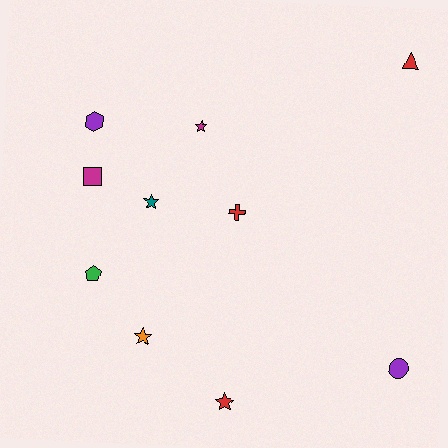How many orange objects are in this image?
There is 1 orange object.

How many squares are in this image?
There is 1 square.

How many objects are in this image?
There are 10 objects.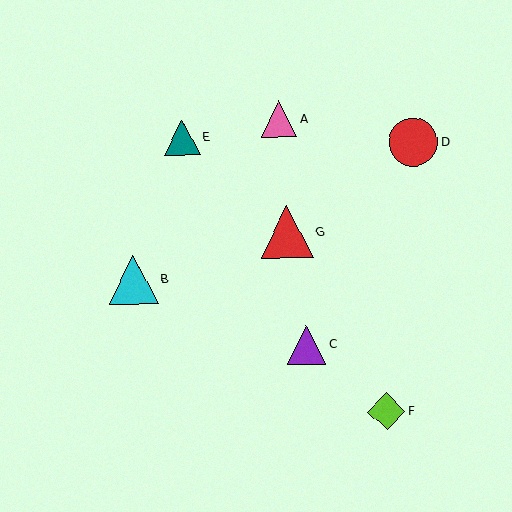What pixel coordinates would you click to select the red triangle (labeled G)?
Click at (287, 232) to select the red triangle G.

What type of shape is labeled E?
Shape E is a teal triangle.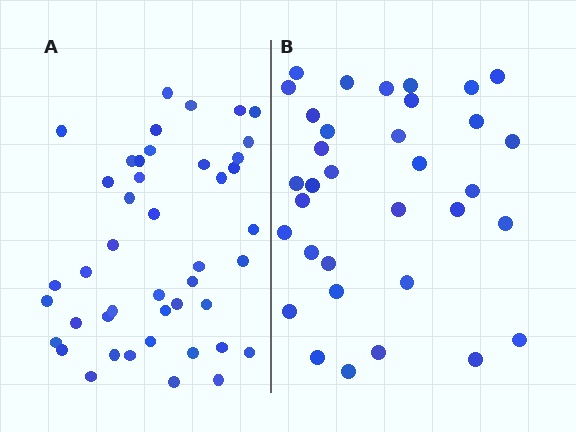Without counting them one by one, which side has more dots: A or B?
Region A (the left region) has more dots.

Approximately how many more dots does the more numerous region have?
Region A has roughly 10 or so more dots than region B.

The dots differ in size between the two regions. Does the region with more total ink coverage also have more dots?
No. Region B has more total ink coverage because its dots are larger, but region A actually contains more individual dots. Total area can be misleading — the number of items is what matters here.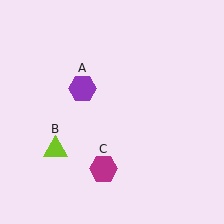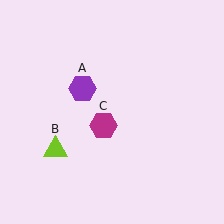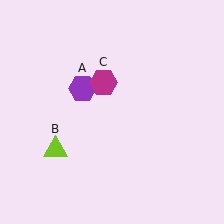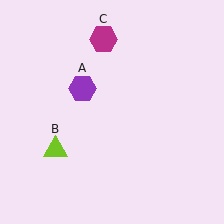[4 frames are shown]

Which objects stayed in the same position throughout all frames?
Purple hexagon (object A) and lime triangle (object B) remained stationary.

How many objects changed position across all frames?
1 object changed position: magenta hexagon (object C).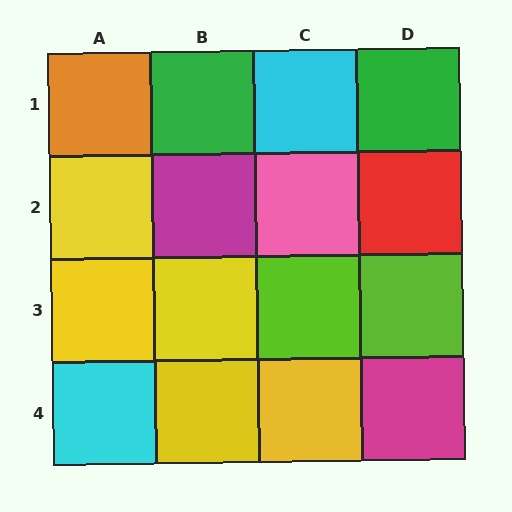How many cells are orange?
1 cell is orange.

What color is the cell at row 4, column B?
Yellow.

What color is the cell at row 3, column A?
Yellow.